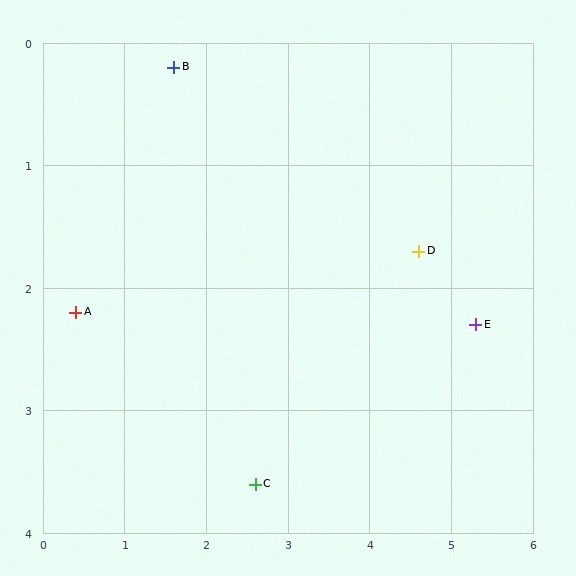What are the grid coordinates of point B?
Point B is at approximately (1.6, 0.2).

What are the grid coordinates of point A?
Point A is at approximately (0.4, 2.2).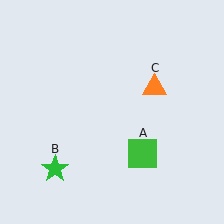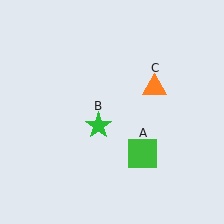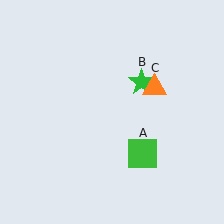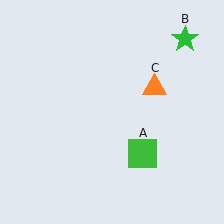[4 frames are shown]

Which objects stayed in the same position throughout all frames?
Green square (object A) and orange triangle (object C) remained stationary.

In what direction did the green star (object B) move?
The green star (object B) moved up and to the right.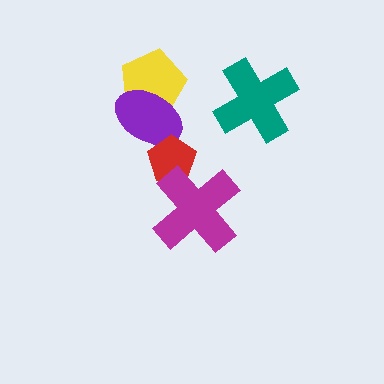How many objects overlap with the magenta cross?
1 object overlaps with the magenta cross.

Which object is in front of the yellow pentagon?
The purple ellipse is in front of the yellow pentagon.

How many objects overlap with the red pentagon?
2 objects overlap with the red pentagon.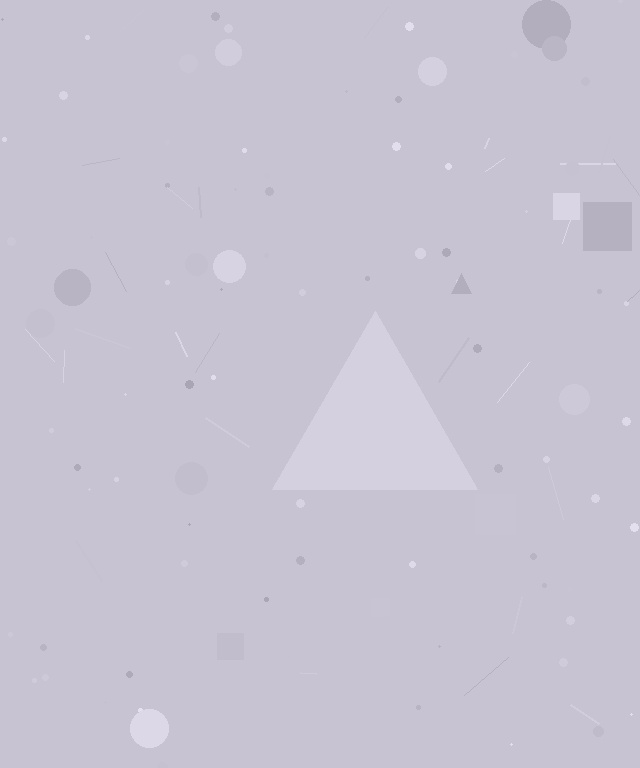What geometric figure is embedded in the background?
A triangle is embedded in the background.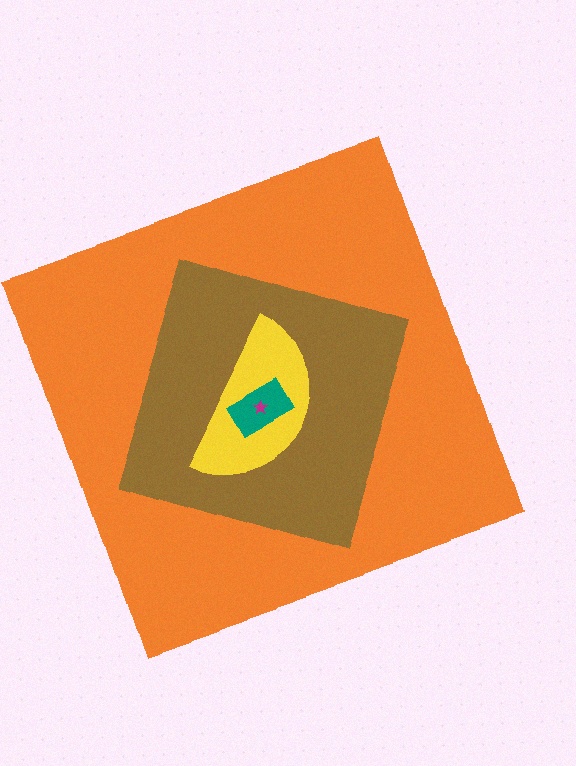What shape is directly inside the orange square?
The brown diamond.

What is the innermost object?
The magenta star.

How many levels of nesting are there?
5.